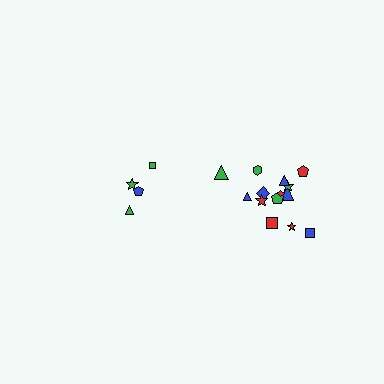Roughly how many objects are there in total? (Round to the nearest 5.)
Roughly 20 objects in total.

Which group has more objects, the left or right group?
The right group.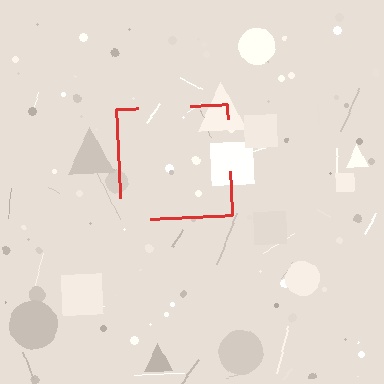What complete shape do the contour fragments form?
The contour fragments form a square.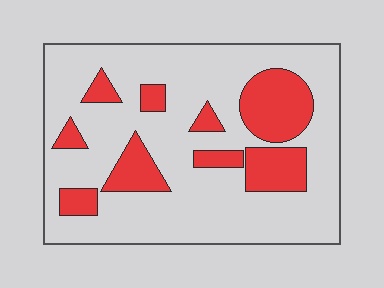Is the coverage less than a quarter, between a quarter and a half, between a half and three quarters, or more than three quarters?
Less than a quarter.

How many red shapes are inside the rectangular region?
9.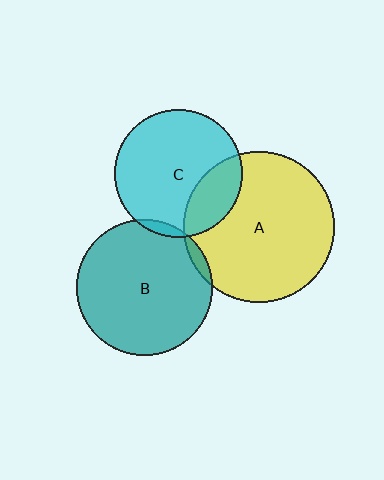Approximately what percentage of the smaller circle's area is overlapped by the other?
Approximately 5%.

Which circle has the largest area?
Circle A (yellow).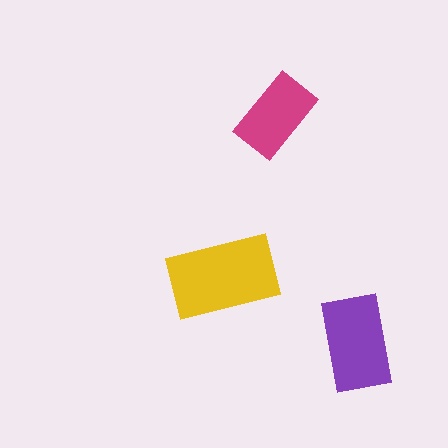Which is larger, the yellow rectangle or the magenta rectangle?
The yellow one.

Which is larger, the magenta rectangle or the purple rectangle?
The purple one.